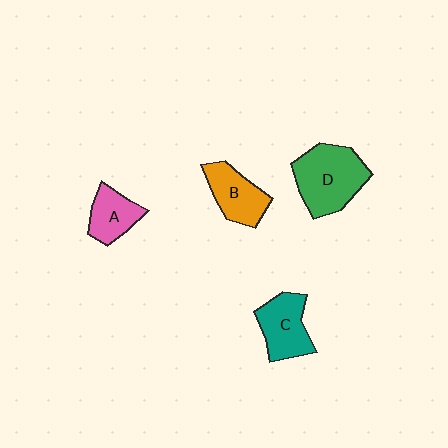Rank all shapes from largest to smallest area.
From largest to smallest: D (green), C (teal), B (orange), A (pink).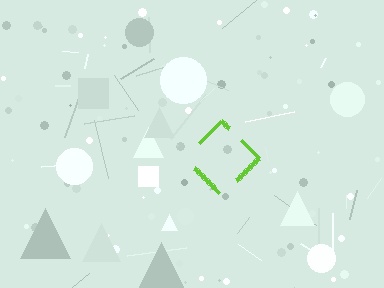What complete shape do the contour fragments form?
The contour fragments form a diamond.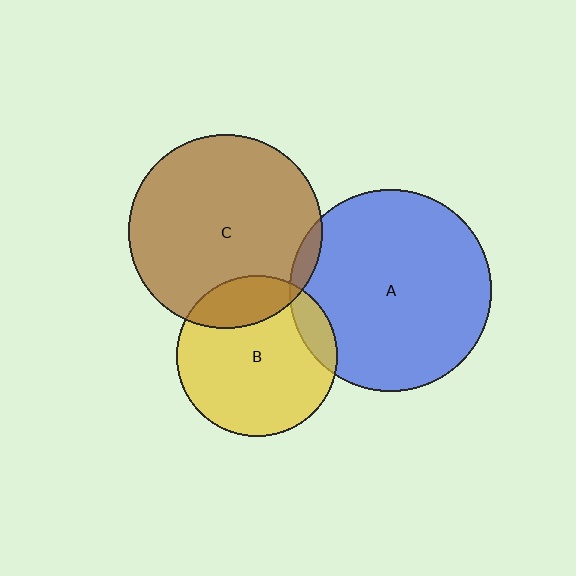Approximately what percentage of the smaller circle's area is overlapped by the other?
Approximately 10%.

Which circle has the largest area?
Circle A (blue).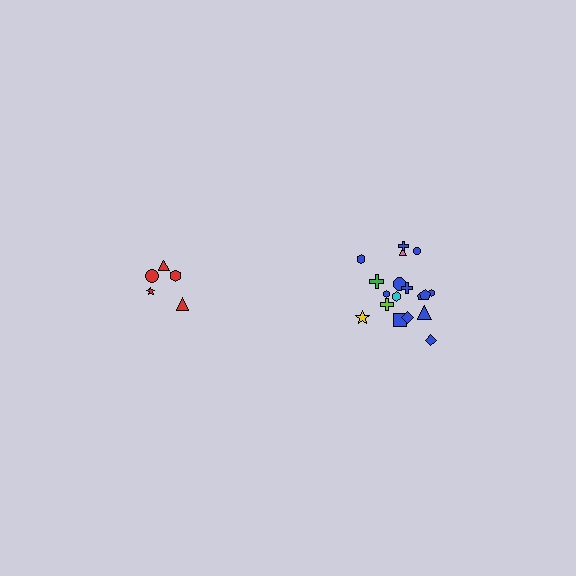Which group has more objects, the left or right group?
The right group.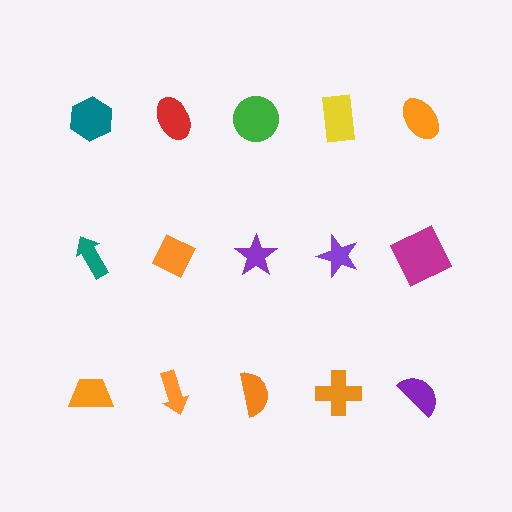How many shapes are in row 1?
5 shapes.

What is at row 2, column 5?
A magenta square.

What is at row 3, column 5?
A purple semicircle.